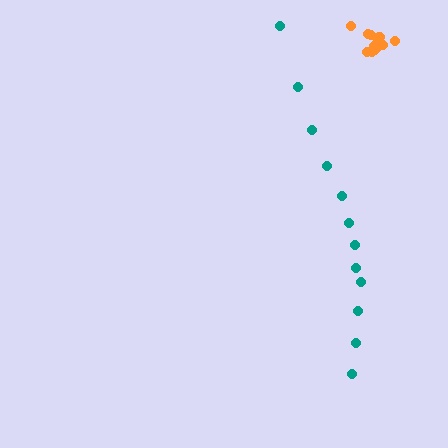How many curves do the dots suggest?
There are 2 distinct paths.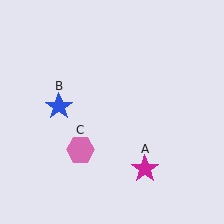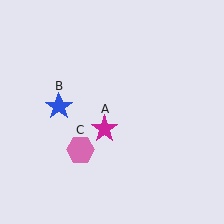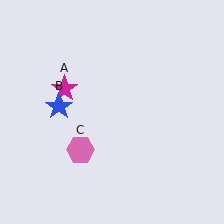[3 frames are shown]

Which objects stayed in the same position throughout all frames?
Blue star (object B) and pink hexagon (object C) remained stationary.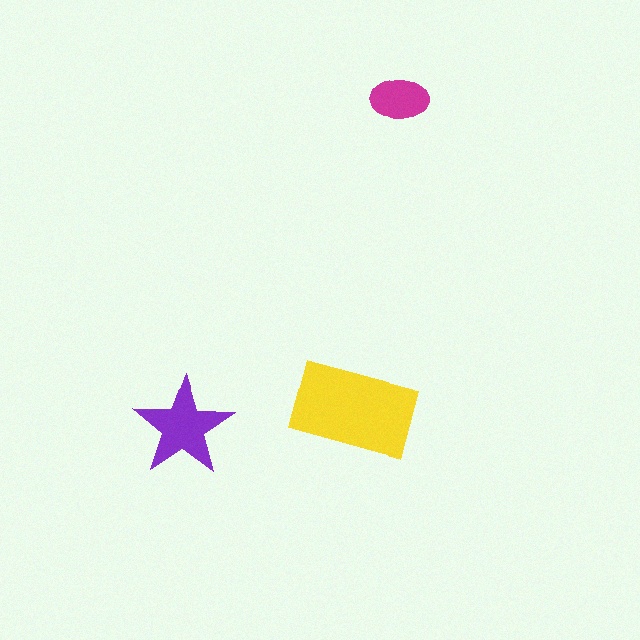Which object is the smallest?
The magenta ellipse.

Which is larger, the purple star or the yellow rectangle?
The yellow rectangle.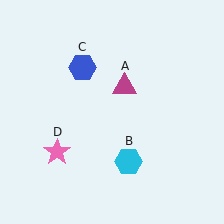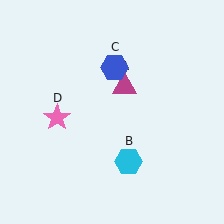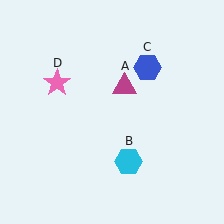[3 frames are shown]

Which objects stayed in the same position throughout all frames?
Magenta triangle (object A) and cyan hexagon (object B) remained stationary.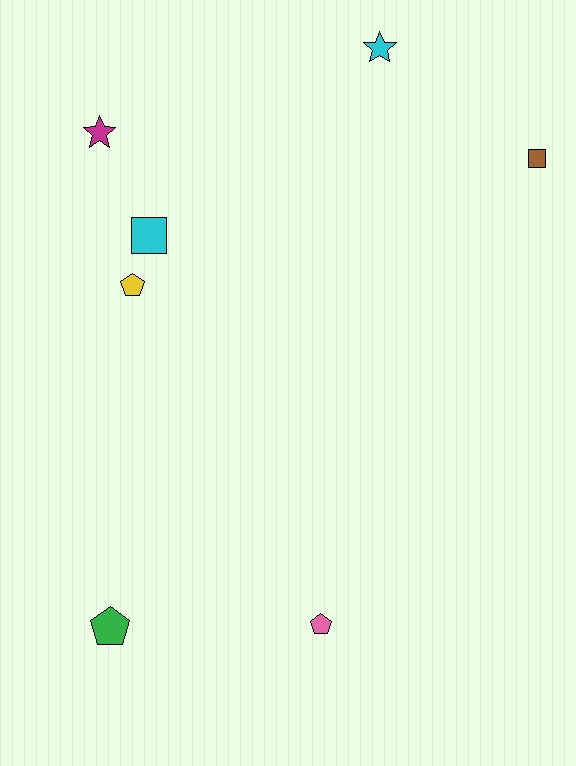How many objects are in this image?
There are 7 objects.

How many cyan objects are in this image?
There are 2 cyan objects.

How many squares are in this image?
There are 2 squares.